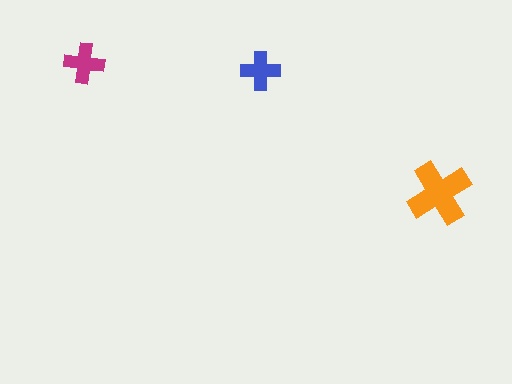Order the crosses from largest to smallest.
the orange one, the magenta one, the blue one.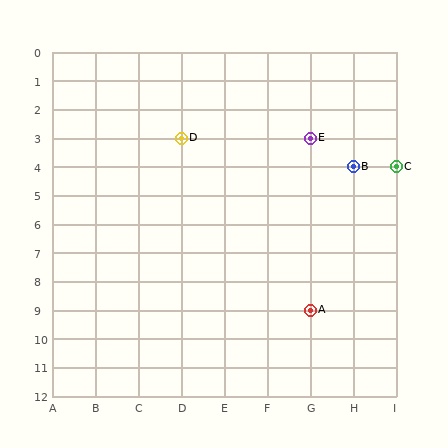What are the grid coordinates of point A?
Point A is at grid coordinates (G, 9).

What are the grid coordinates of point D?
Point D is at grid coordinates (D, 3).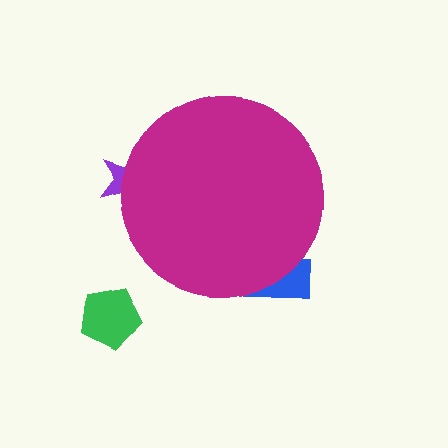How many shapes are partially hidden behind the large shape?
2 shapes are partially hidden.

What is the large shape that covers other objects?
A magenta circle.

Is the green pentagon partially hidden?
No, the green pentagon is fully visible.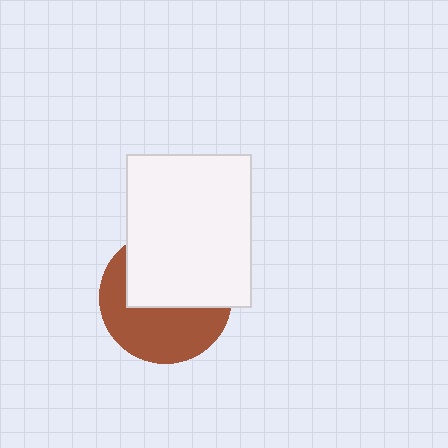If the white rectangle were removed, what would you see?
You would see the complete brown circle.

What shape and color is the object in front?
The object in front is a white rectangle.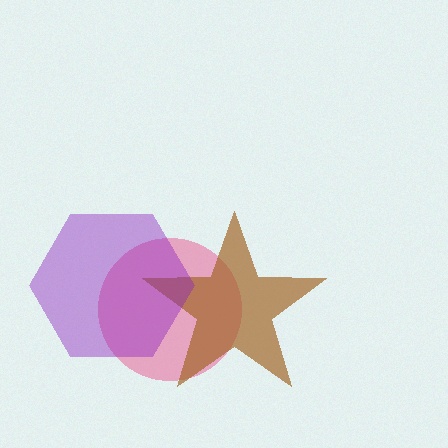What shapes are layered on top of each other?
The layered shapes are: a pink circle, a brown star, a purple hexagon.